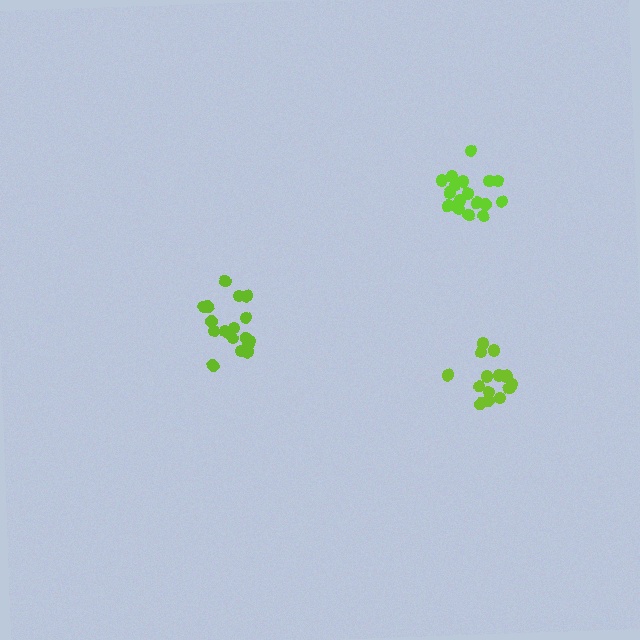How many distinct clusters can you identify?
There are 3 distinct clusters.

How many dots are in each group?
Group 1: 19 dots, Group 2: 16 dots, Group 3: 18 dots (53 total).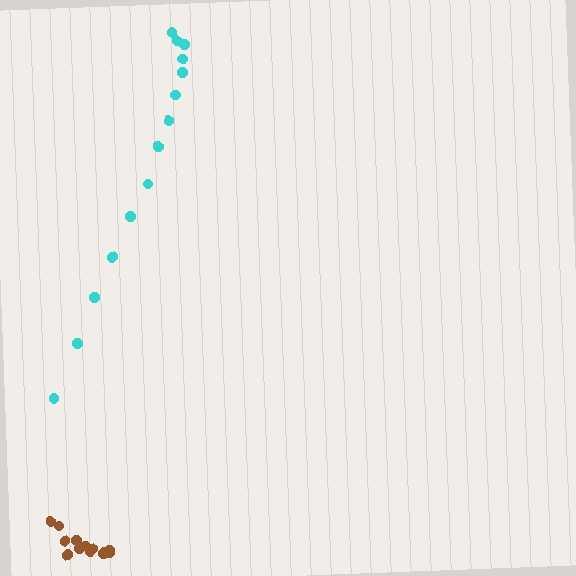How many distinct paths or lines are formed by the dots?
There are 2 distinct paths.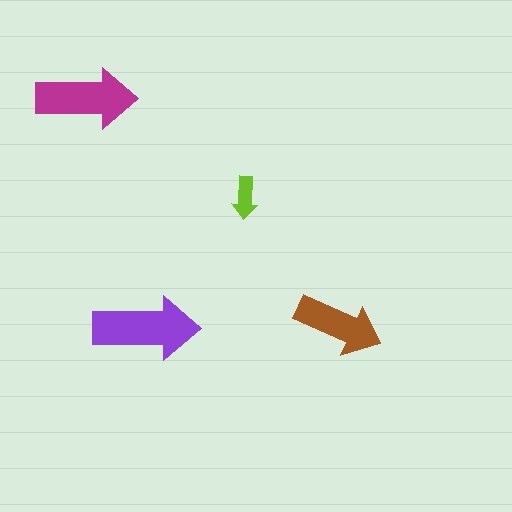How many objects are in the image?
There are 4 objects in the image.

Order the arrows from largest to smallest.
the purple one, the magenta one, the brown one, the lime one.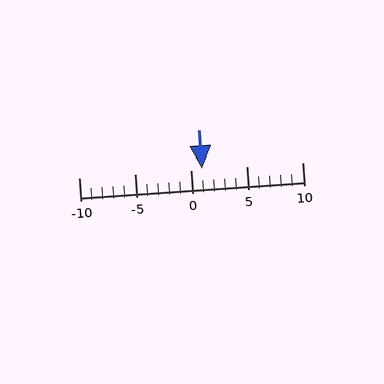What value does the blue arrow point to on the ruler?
The blue arrow points to approximately 1.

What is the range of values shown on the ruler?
The ruler shows values from -10 to 10.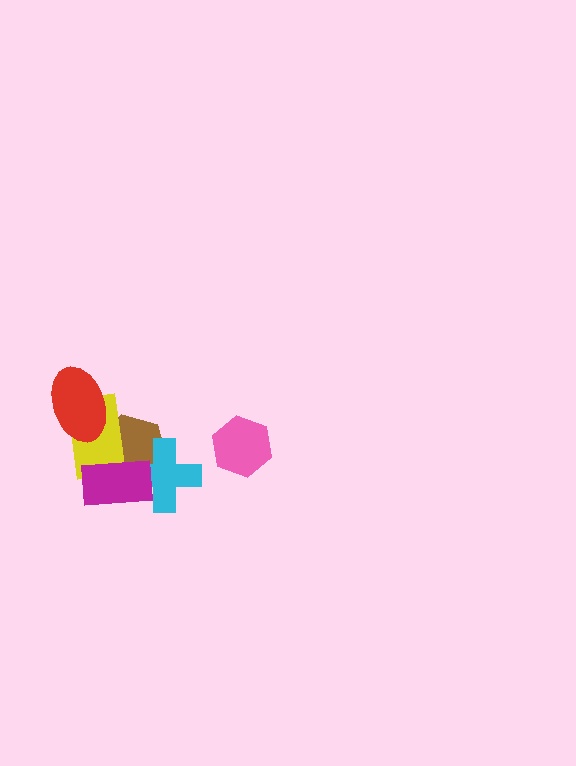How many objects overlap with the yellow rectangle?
3 objects overlap with the yellow rectangle.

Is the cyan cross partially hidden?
Yes, it is partially covered by another shape.